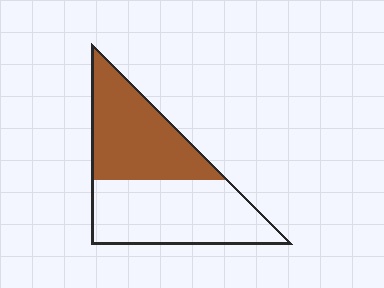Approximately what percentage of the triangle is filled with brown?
Approximately 45%.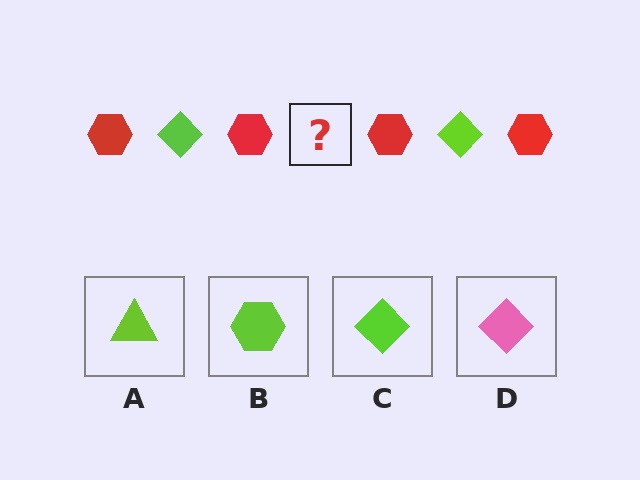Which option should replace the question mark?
Option C.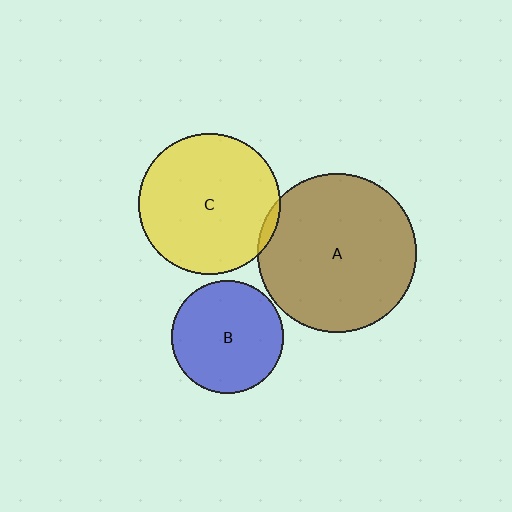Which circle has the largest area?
Circle A (brown).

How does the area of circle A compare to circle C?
Approximately 1.3 times.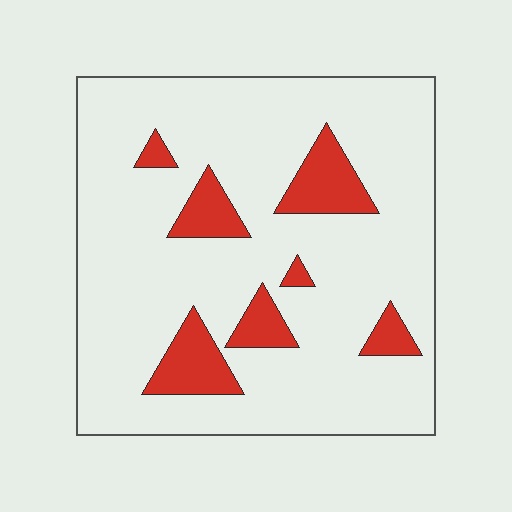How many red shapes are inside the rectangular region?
7.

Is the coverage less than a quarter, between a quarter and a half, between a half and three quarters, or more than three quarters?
Less than a quarter.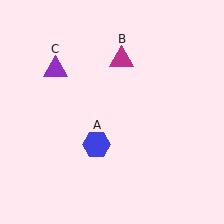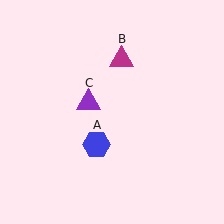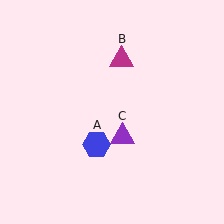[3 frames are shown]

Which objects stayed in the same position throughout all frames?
Blue hexagon (object A) and magenta triangle (object B) remained stationary.